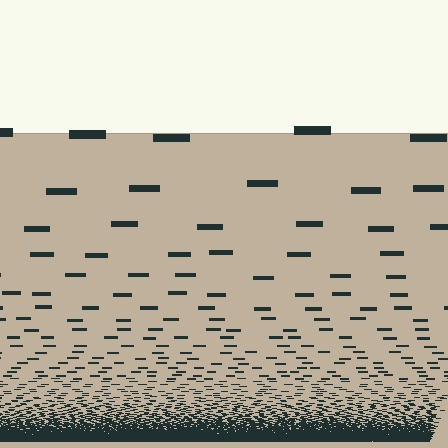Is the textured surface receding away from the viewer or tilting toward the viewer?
The surface appears to tilt toward the viewer. Texture elements get larger and sparser toward the top.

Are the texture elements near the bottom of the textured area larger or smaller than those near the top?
Smaller. The gradient is inverted — elements near the bottom are smaller and denser.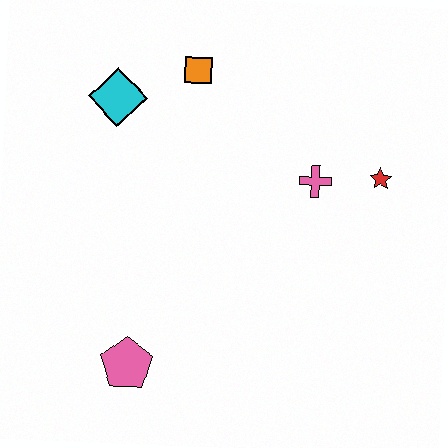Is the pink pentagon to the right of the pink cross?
No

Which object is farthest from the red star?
The pink pentagon is farthest from the red star.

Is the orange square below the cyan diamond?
No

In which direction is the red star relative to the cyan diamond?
The red star is to the right of the cyan diamond.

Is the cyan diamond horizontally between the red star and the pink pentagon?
No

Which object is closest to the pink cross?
The red star is closest to the pink cross.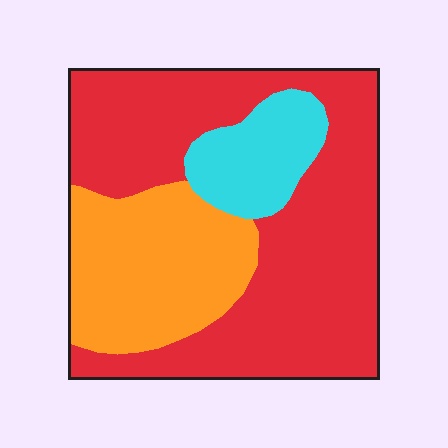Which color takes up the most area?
Red, at roughly 60%.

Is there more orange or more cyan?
Orange.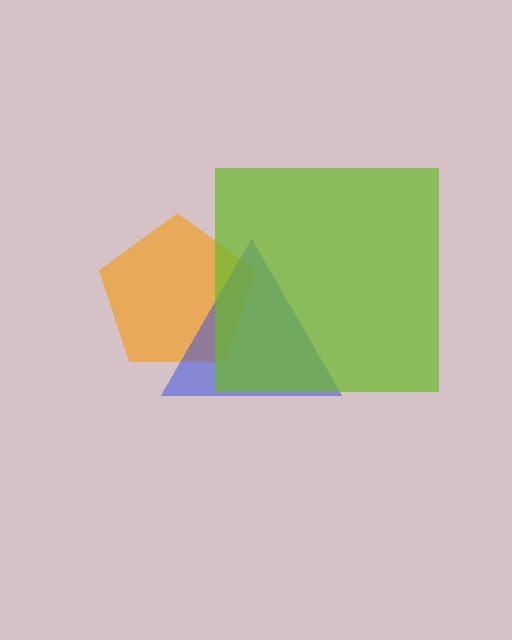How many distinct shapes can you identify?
There are 3 distinct shapes: an orange pentagon, a blue triangle, a lime square.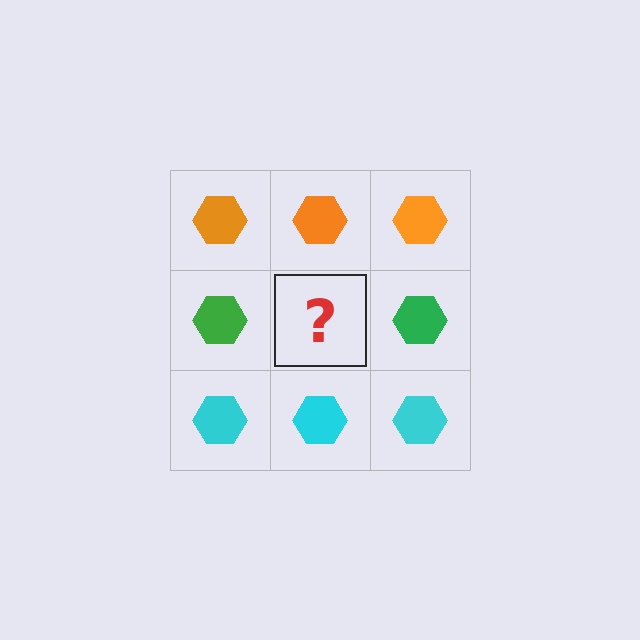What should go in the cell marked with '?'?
The missing cell should contain a green hexagon.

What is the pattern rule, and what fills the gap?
The rule is that each row has a consistent color. The gap should be filled with a green hexagon.